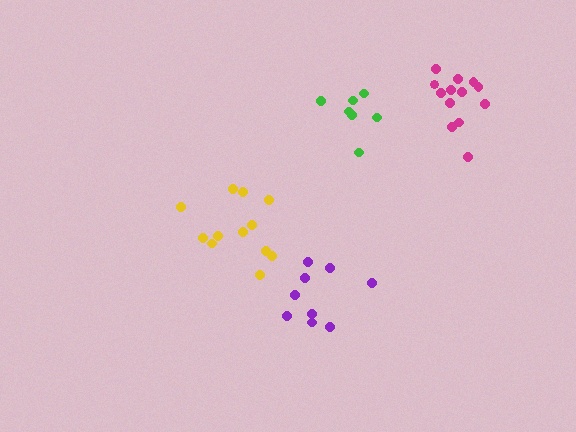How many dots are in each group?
Group 1: 13 dots, Group 2: 9 dots, Group 3: 7 dots, Group 4: 12 dots (41 total).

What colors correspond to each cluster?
The clusters are colored: magenta, purple, green, yellow.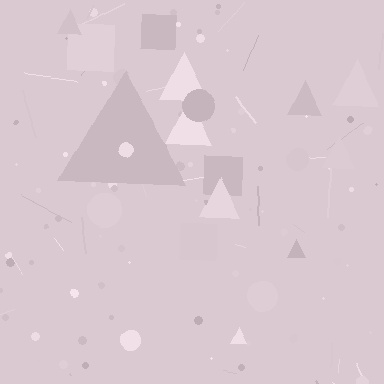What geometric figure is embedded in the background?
A triangle is embedded in the background.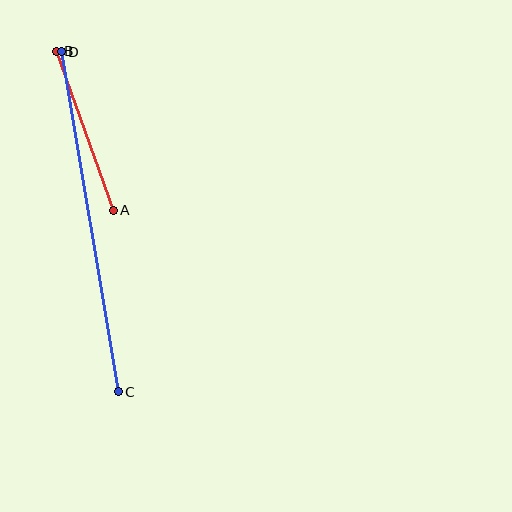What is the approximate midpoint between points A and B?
The midpoint is at approximately (85, 131) pixels.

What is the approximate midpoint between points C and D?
The midpoint is at approximately (90, 222) pixels.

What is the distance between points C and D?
The distance is approximately 345 pixels.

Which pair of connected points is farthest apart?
Points C and D are farthest apart.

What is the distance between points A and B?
The distance is approximately 169 pixels.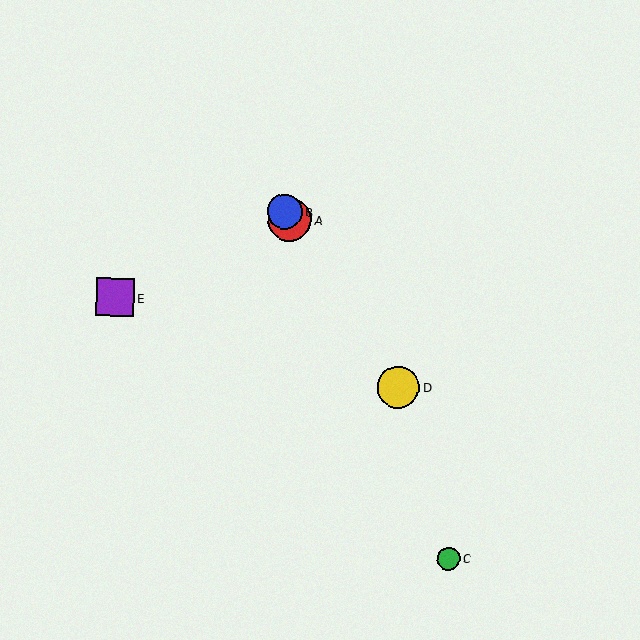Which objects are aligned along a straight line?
Objects A, B, D are aligned along a straight line.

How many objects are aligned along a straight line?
3 objects (A, B, D) are aligned along a straight line.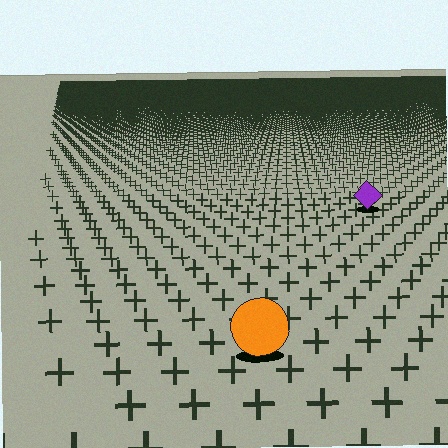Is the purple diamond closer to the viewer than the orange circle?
No. The orange circle is closer — you can tell from the texture gradient: the ground texture is coarser near it.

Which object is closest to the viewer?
The orange circle is closest. The texture marks near it are larger and more spread out.